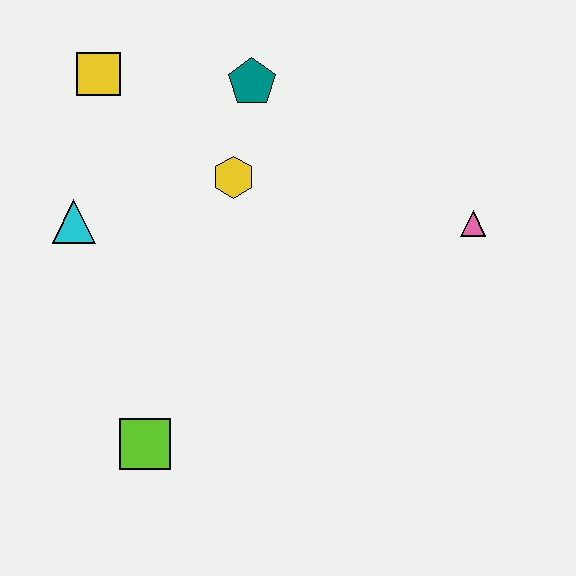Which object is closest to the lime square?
The cyan triangle is closest to the lime square.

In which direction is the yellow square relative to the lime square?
The yellow square is above the lime square.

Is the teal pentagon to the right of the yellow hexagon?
Yes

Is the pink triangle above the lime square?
Yes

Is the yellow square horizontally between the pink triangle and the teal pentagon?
No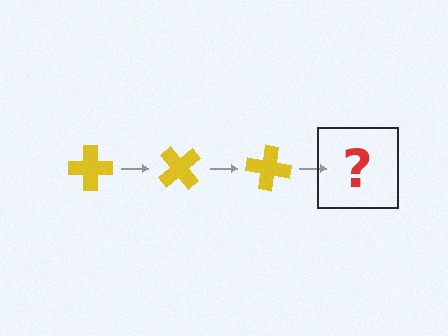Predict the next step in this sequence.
The next step is a yellow cross rotated 150 degrees.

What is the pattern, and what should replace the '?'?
The pattern is that the cross rotates 50 degrees each step. The '?' should be a yellow cross rotated 150 degrees.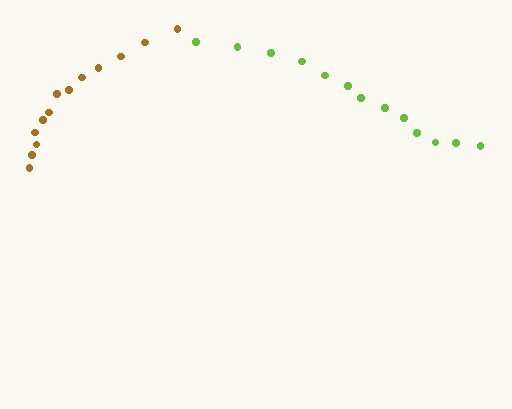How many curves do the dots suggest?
There are 2 distinct paths.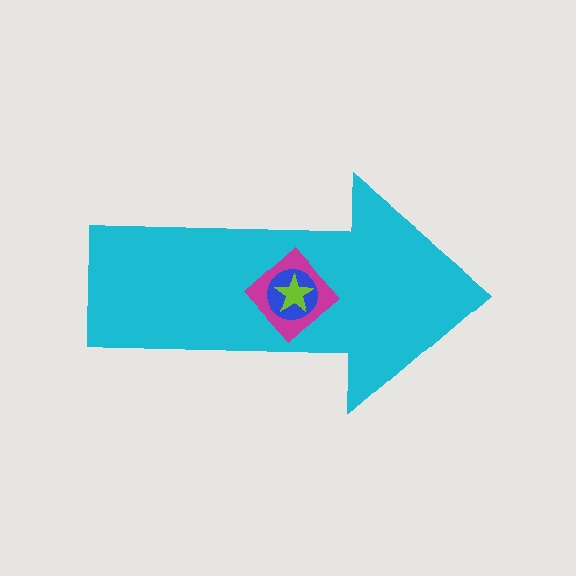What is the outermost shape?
The cyan arrow.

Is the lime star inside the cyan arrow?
Yes.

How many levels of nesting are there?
4.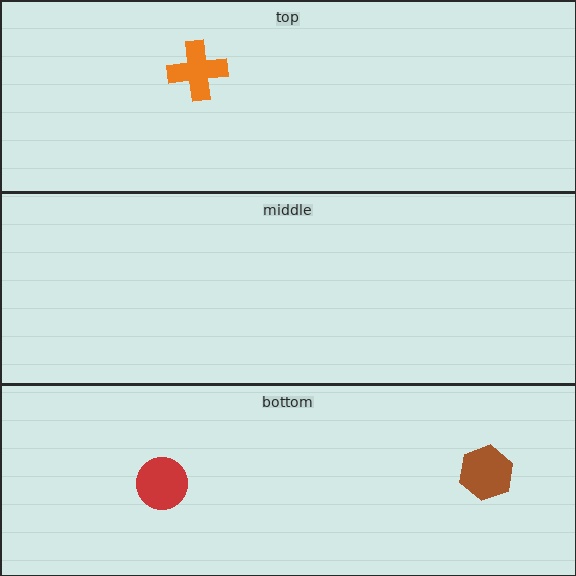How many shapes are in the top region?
1.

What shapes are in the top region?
The orange cross.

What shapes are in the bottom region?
The brown hexagon, the red circle.